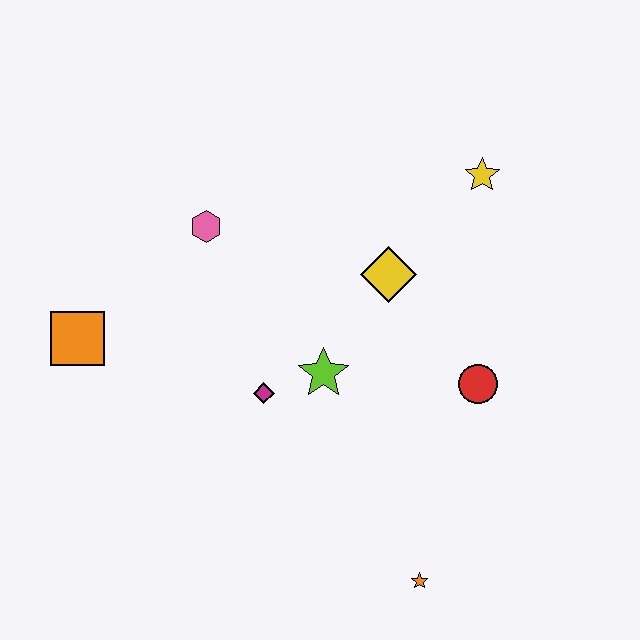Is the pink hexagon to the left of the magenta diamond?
Yes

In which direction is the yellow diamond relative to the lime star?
The yellow diamond is above the lime star.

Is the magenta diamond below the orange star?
No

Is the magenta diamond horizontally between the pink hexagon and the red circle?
Yes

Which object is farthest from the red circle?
The orange square is farthest from the red circle.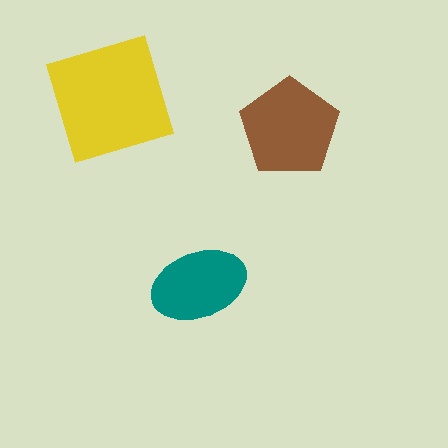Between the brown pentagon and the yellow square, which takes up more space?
The yellow square.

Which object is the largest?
The yellow square.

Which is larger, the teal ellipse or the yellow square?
The yellow square.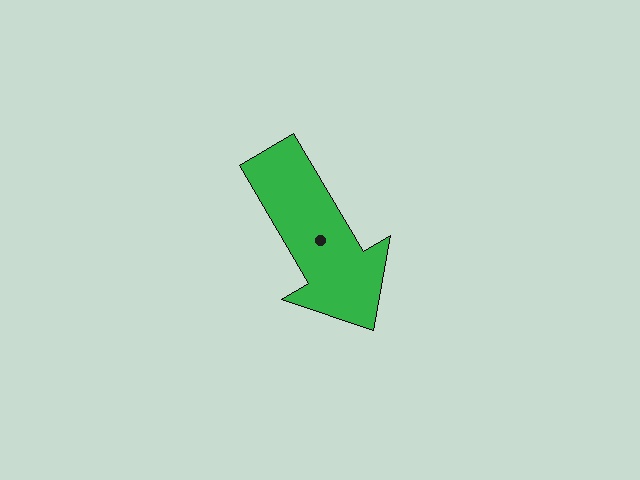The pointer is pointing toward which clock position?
Roughly 5 o'clock.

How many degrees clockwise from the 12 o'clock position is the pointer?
Approximately 150 degrees.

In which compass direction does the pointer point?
Southeast.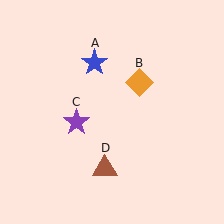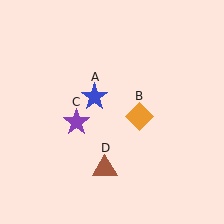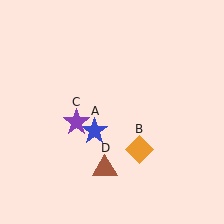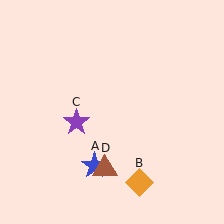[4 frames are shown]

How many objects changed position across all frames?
2 objects changed position: blue star (object A), orange diamond (object B).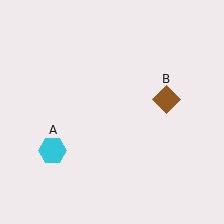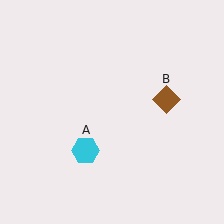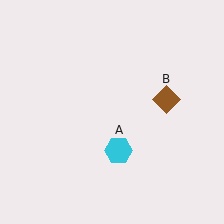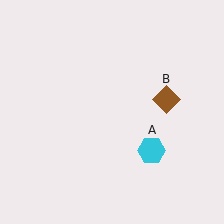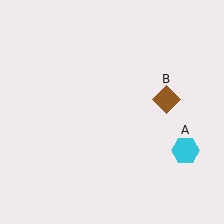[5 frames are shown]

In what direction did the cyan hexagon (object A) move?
The cyan hexagon (object A) moved right.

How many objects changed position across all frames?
1 object changed position: cyan hexagon (object A).